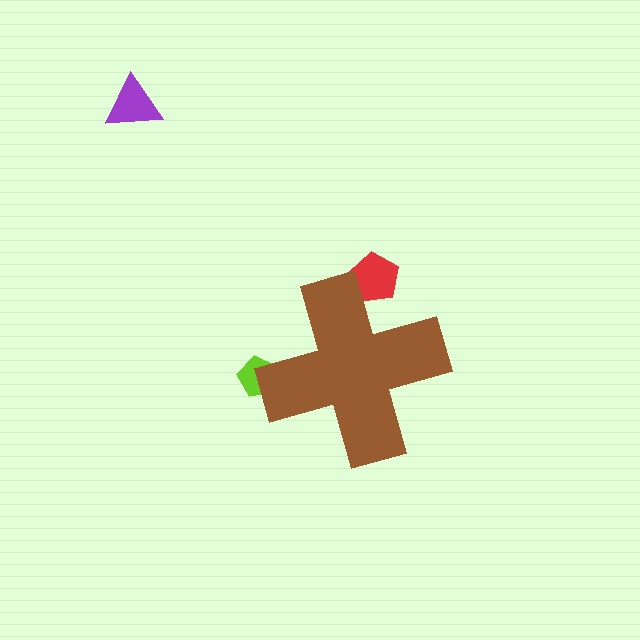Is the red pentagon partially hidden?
Yes, the red pentagon is partially hidden behind the brown cross.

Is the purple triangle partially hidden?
No, the purple triangle is fully visible.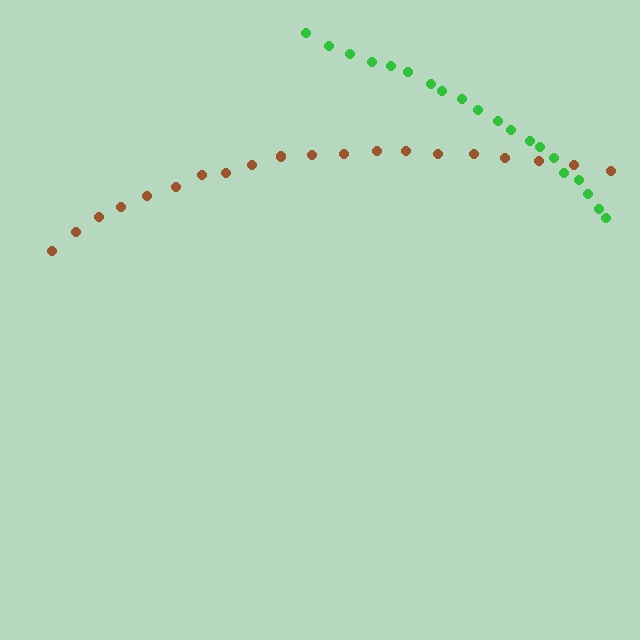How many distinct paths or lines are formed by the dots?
There are 2 distinct paths.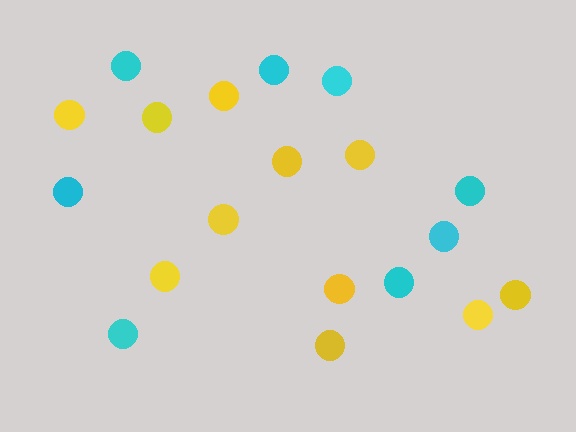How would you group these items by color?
There are 2 groups: one group of cyan circles (8) and one group of yellow circles (11).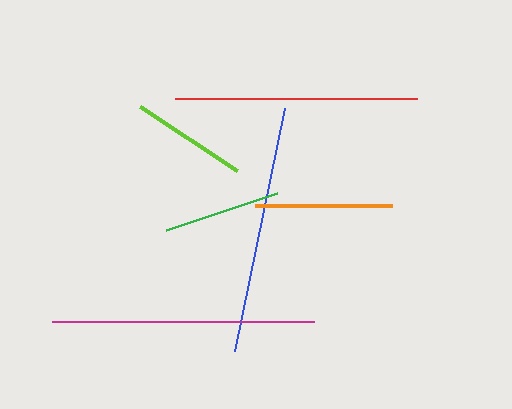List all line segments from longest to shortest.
From longest to shortest: magenta, blue, red, orange, green, lime.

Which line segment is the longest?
The magenta line is the longest at approximately 262 pixels.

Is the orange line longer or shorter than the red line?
The red line is longer than the orange line.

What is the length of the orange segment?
The orange segment is approximately 137 pixels long.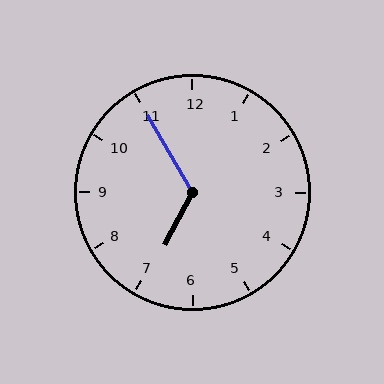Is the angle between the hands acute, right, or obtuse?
It is obtuse.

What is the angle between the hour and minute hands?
Approximately 122 degrees.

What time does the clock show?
6:55.